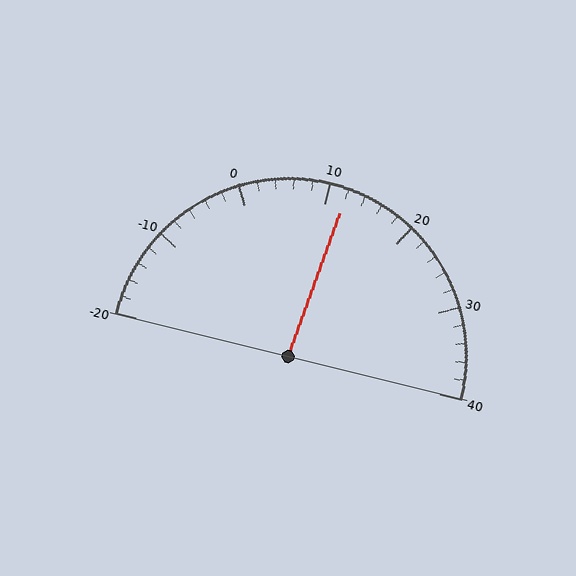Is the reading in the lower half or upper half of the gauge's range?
The reading is in the upper half of the range (-20 to 40).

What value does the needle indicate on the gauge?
The needle indicates approximately 12.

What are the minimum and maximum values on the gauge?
The gauge ranges from -20 to 40.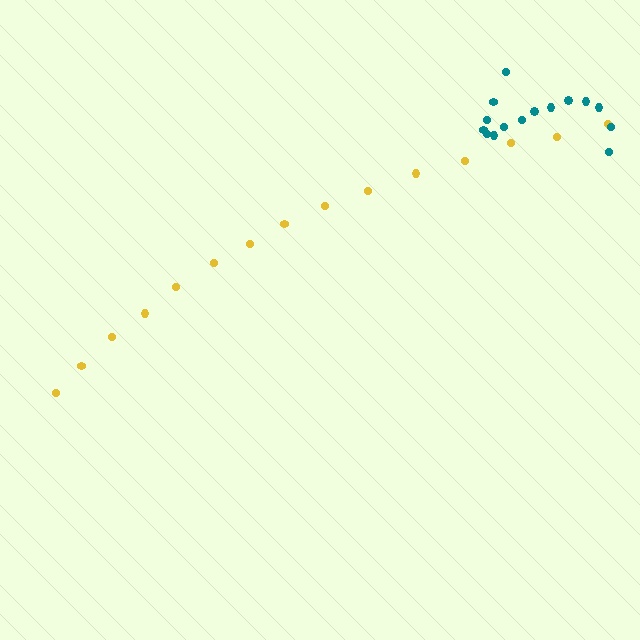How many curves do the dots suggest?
There are 2 distinct paths.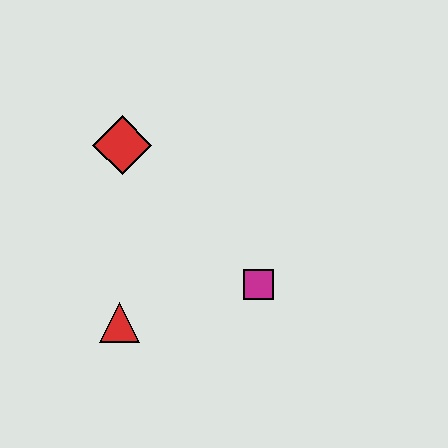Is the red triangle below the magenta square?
Yes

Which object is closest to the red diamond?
The red triangle is closest to the red diamond.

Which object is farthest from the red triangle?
The red diamond is farthest from the red triangle.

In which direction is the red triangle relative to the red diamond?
The red triangle is below the red diamond.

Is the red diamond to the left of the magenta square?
Yes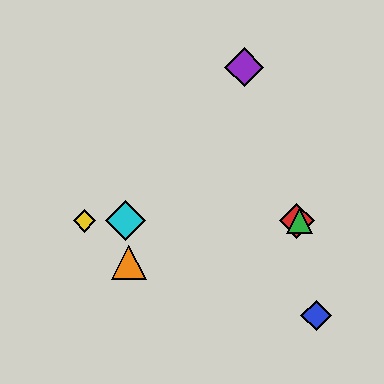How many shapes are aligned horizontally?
4 shapes (the red diamond, the green triangle, the yellow diamond, the cyan diamond) are aligned horizontally.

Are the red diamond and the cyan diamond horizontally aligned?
Yes, both are at y≈221.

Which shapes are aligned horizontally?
The red diamond, the green triangle, the yellow diamond, the cyan diamond are aligned horizontally.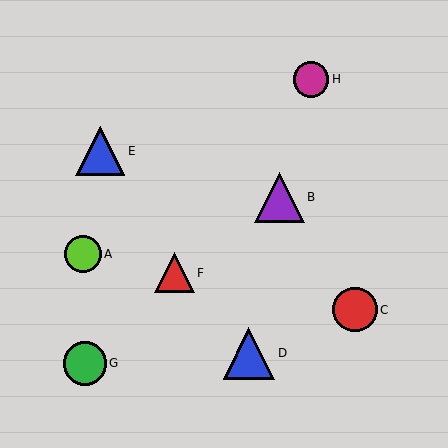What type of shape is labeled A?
Shape A is a lime circle.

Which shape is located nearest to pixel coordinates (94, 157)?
The blue triangle (labeled E) at (100, 151) is nearest to that location.